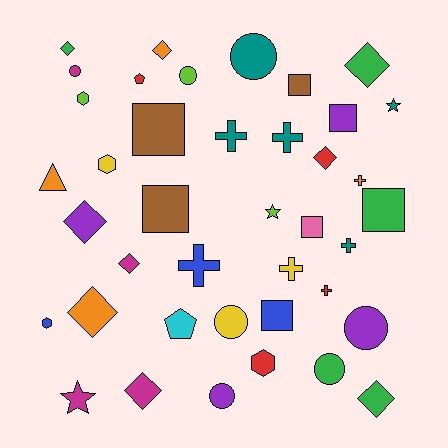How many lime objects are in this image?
There are 3 lime objects.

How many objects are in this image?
There are 40 objects.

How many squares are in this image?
There are 7 squares.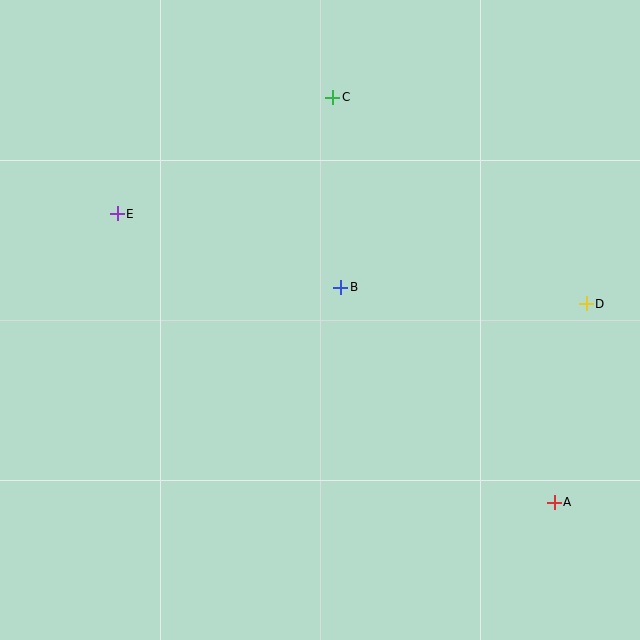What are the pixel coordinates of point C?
Point C is at (333, 97).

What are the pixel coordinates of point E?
Point E is at (117, 214).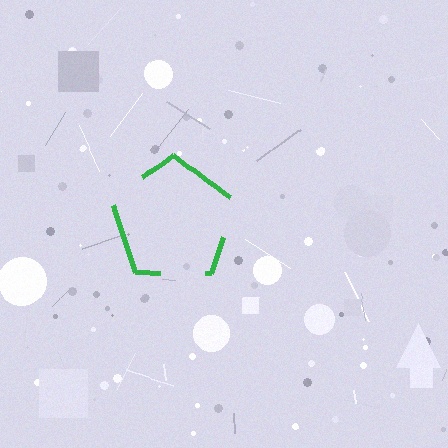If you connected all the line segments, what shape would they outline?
They would outline a pentagon.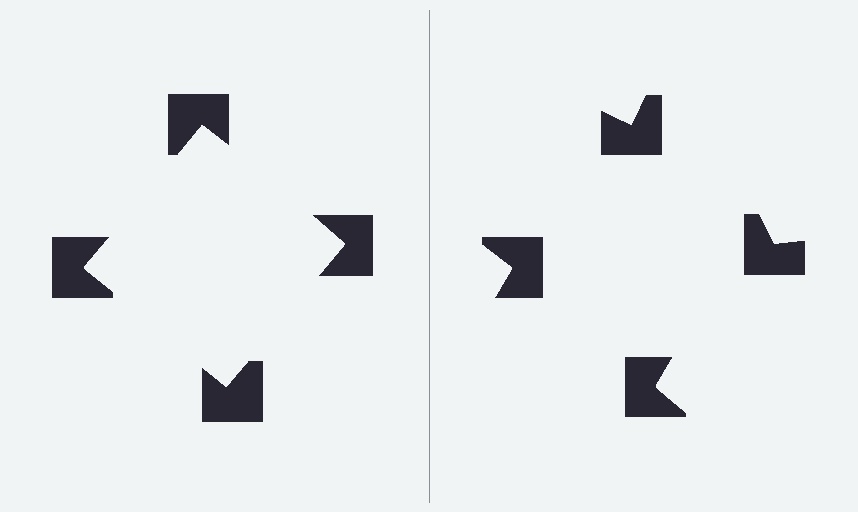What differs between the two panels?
The notched squares are positioned identically on both sides; only the wedge orientations differ. On the left they align to a square; on the right they are misaligned.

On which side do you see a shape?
An illusory square appears on the left side. On the right side the wedge cuts are rotated, so no coherent shape forms.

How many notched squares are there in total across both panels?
8 — 4 on each side.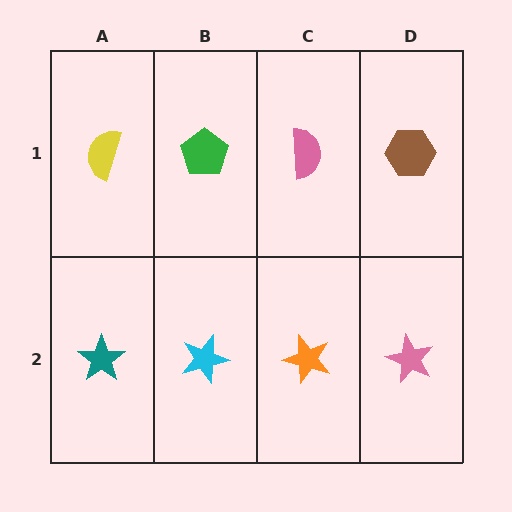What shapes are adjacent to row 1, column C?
An orange star (row 2, column C), a green pentagon (row 1, column B), a brown hexagon (row 1, column D).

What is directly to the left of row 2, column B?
A teal star.